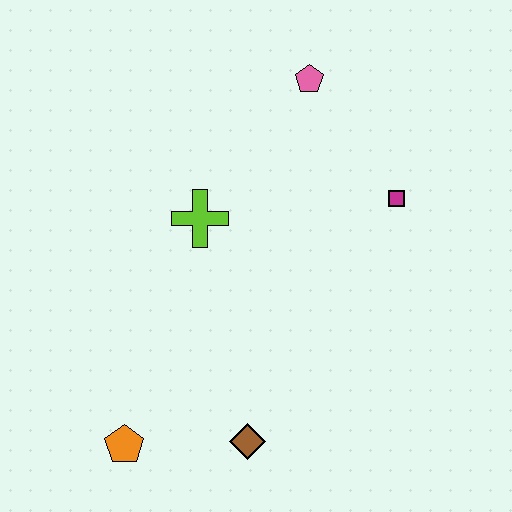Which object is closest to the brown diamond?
The orange pentagon is closest to the brown diamond.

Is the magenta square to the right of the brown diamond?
Yes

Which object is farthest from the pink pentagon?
The orange pentagon is farthest from the pink pentagon.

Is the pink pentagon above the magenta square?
Yes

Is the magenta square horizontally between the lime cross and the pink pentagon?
No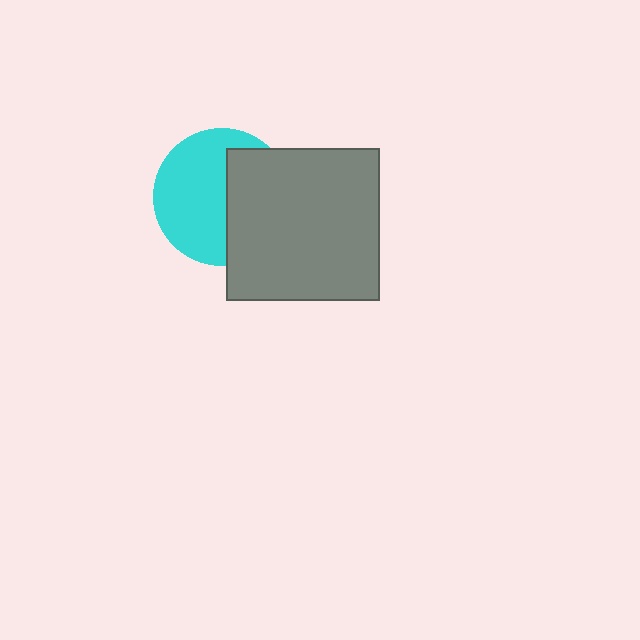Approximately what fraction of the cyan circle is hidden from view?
Roughly 43% of the cyan circle is hidden behind the gray square.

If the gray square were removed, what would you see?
You would see the complete cyan circle.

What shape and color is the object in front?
The object in front is a gray square.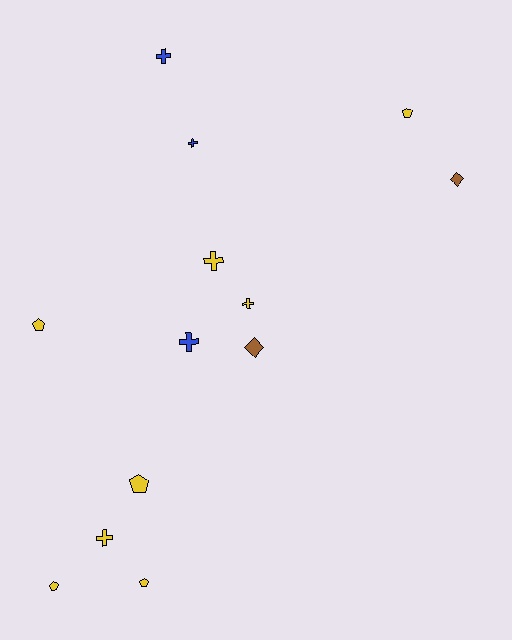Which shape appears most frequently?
Cross, with 6 objects.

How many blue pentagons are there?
There are no blue pentagons.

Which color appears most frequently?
Yellow, with 8 objects.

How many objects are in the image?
There are 13 objects.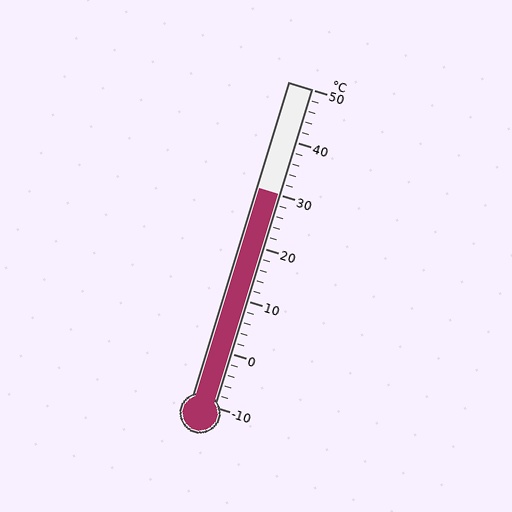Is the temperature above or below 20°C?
The temperature is above 20°C.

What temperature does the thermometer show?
The thermometer shows approximately 30°C.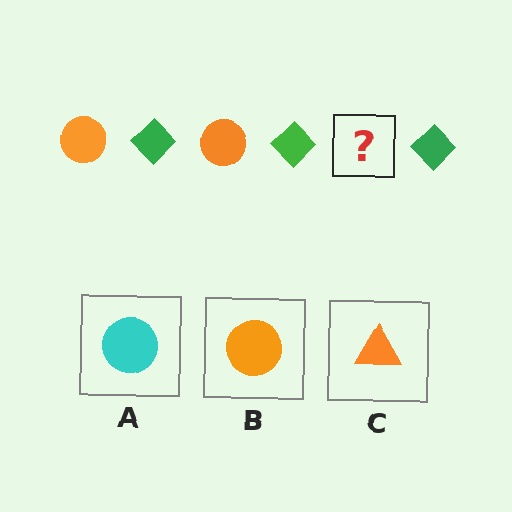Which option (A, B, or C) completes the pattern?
B.